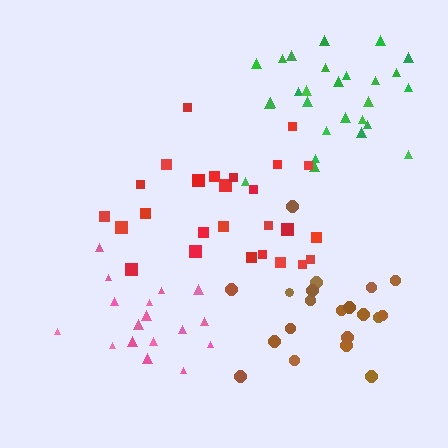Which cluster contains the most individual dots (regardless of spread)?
Green (27).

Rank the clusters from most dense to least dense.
green, brown, red, pink.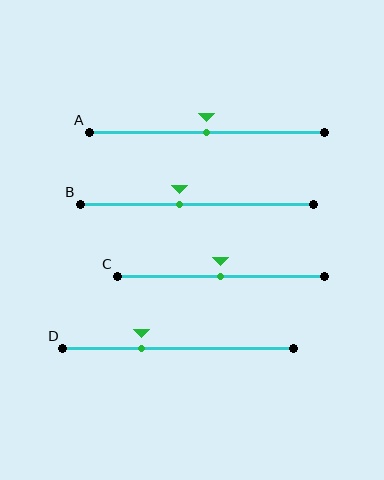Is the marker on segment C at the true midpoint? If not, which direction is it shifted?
Yes, the marker on segment C is at the true midpoint.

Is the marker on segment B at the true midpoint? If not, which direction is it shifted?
No, the marker on segment B is shifted to the left by about 7% of the segment length.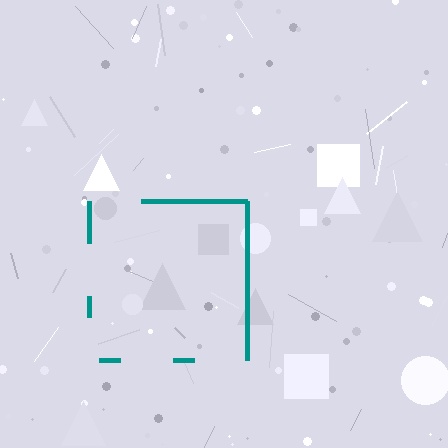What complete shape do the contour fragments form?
The contour fragments form a square.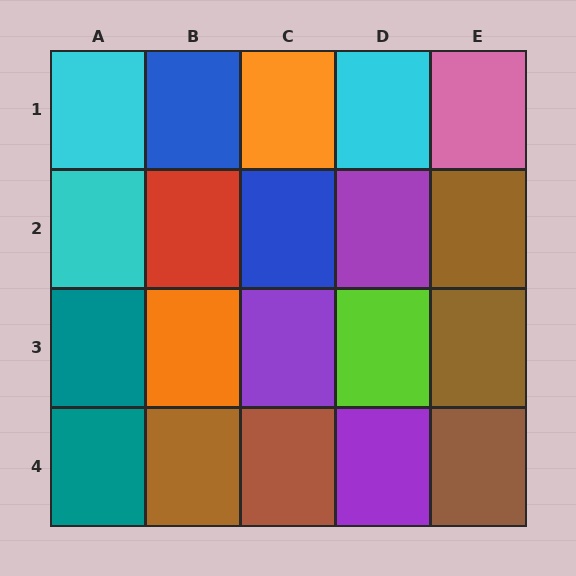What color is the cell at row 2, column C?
Blue.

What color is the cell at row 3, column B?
Orange.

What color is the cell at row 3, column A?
Teal.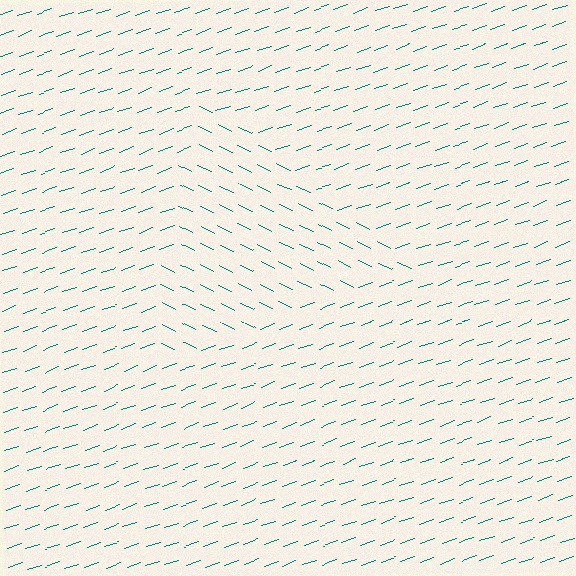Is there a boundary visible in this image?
Yes, there is a texture boundary formed by a change in line orientation.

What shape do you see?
I see a triangle.